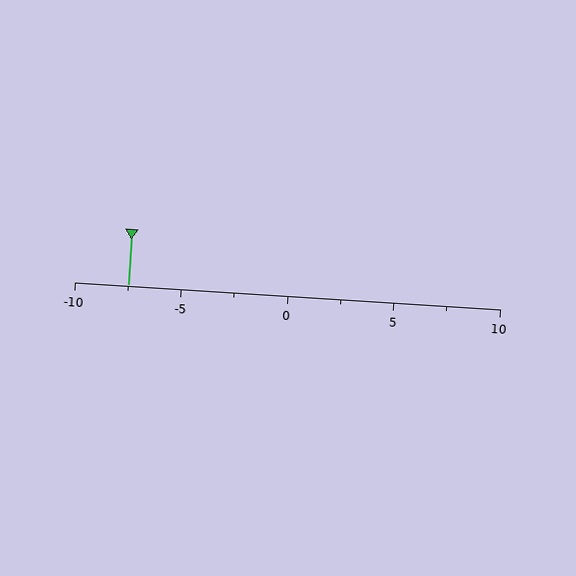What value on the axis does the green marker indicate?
The marker indicates approximately -7.5.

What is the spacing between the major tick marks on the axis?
The major ticks are spaced 5 apart.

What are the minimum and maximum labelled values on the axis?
The axis runs from -10 to 10.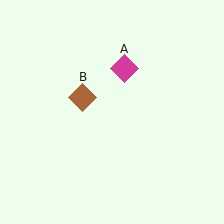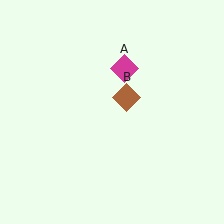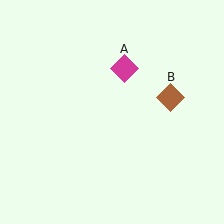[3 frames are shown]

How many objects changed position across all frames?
1 object changed position: brown diamond (object B).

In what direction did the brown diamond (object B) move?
The brown diamond (object B) moved right.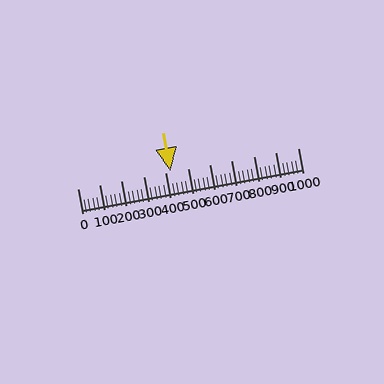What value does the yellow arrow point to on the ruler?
The yellow arrow points to approximately 420.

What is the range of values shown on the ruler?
The ruler shows values from 0 to 1000.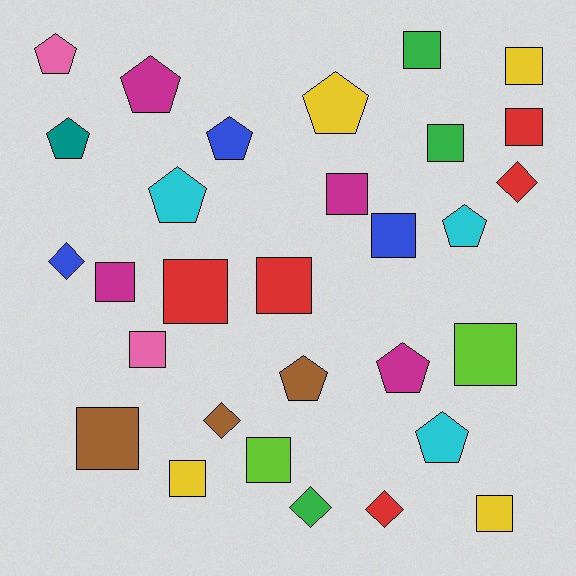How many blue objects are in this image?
There are 3 blue objects.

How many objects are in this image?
There are 30 objects.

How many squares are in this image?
There are 15 squares.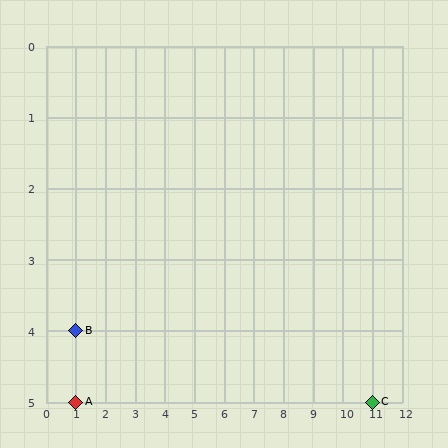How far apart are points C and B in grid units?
Points C and B are 10 columns and 1 row apart (about 10.0 grid units diagonally).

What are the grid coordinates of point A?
Point A is at grid coordinates (1, 5).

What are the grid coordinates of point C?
Point C is at grid coordinates (11, 5).